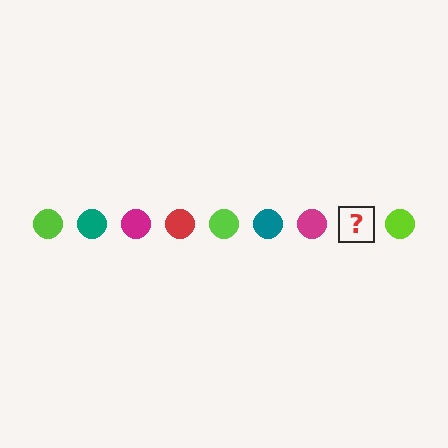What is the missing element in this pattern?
The missing element is a red circle.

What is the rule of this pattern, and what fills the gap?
The rule is that the pattern cycles through lime, teal, magenta, red circles. The gap should be filled with a red circle.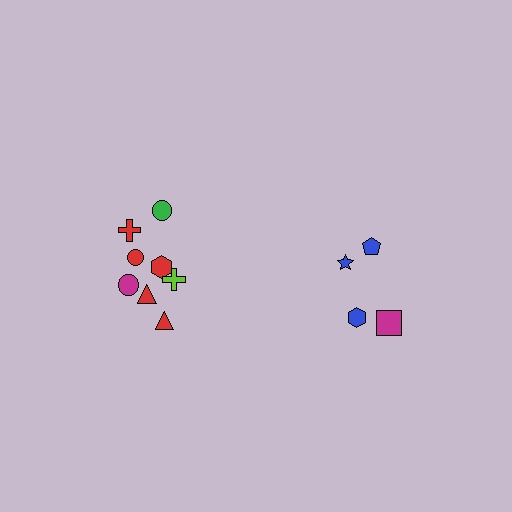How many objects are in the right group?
There are 4 objects.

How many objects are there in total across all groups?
There are 12 objects.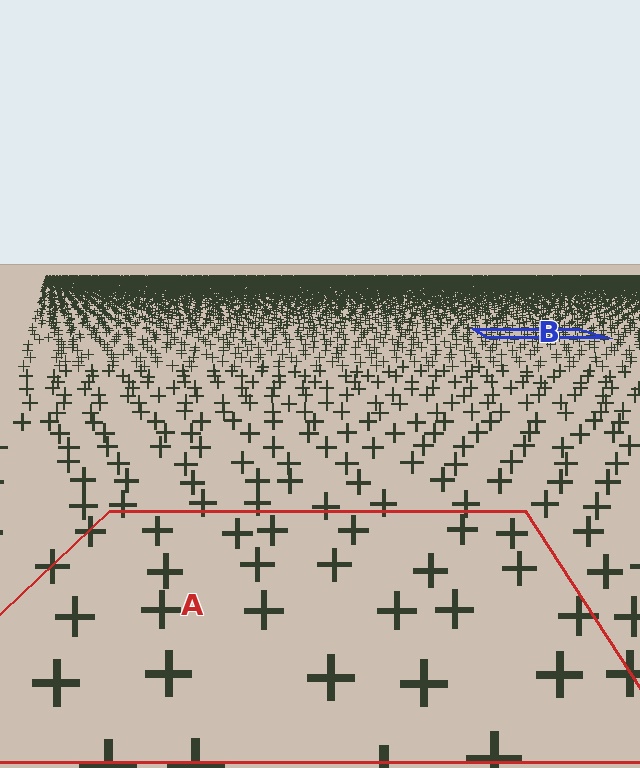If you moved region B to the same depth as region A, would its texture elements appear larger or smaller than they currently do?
They would appear larger. At a closer depth, the same texture elements are projected at a bigger on-screen size.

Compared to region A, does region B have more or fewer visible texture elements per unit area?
Region B has more texture elements per unit area — they are packed more densely because it is farther away.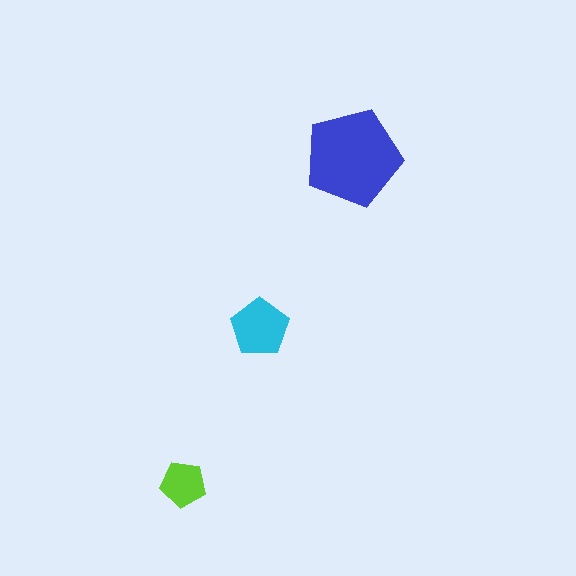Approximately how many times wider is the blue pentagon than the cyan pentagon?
About 1.5 times wider.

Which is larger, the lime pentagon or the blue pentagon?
The blue one.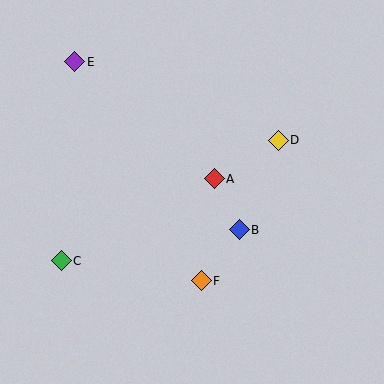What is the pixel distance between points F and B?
The distance between F and B is 63 pixels.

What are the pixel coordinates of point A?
Point A is at (214, 179).